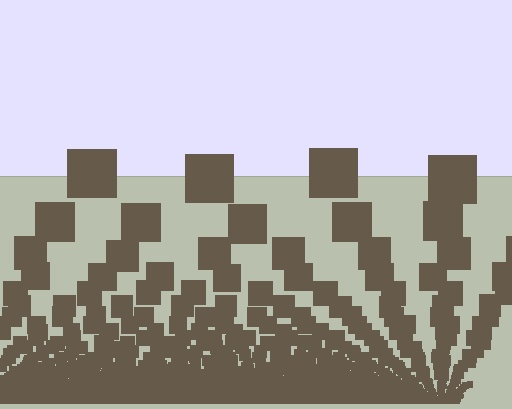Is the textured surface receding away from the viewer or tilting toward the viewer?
The surface appears to tilt toward the viewer. Texture elements get larger and sparser toward the top.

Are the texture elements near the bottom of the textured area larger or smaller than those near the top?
Smaller. The gradient is inverted — elements near the bottom are smaller and denser.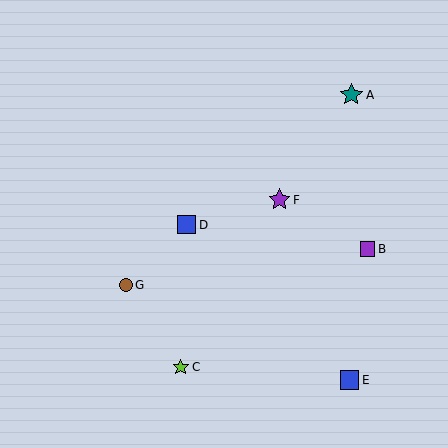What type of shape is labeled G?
Shape G is a brown circle.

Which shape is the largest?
The teal star (labeled A) is the largest.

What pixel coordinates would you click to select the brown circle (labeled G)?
Click at (126, 285) to select the brown circle G.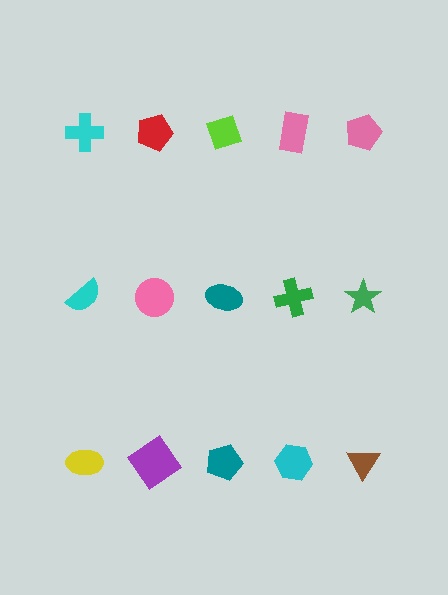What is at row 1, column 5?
A pink pentagon.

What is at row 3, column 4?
A cyan hexagon.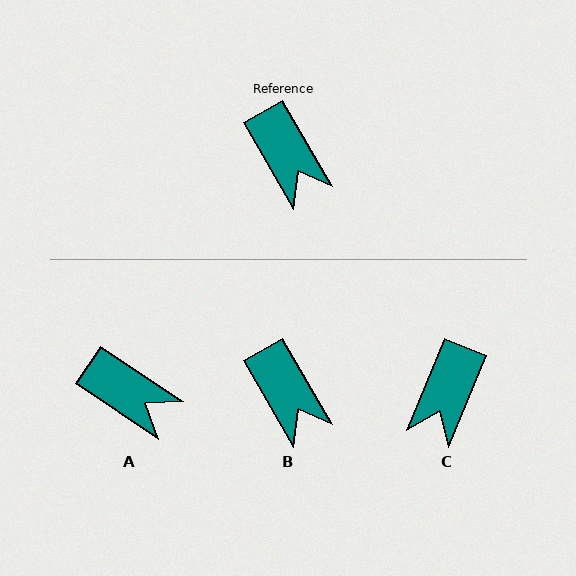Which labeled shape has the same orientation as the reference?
B.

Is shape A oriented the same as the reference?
No, it is off by about 26 degrees.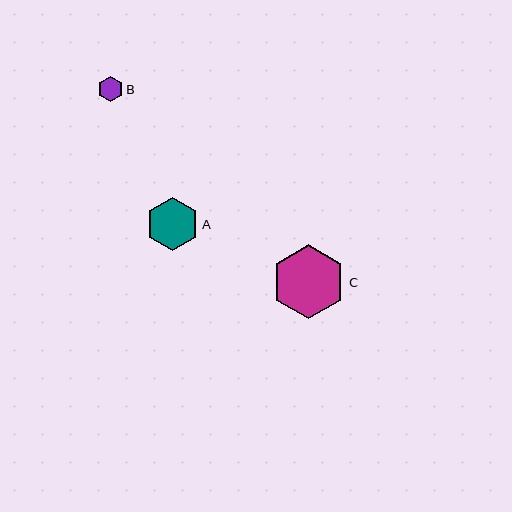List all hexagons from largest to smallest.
From largest to smallest: C, A, B.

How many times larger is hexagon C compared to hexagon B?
Hexagon C is approximately 3.0 times the size of hexagon B.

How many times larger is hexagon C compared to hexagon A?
Hexagon C is approximately 1.4 times the size of hexagon A.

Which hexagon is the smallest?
Hexagon B is the smallest with a size of approximately 25 pixels.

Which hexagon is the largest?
Hexagon C is the largest with a size of approximately 74 pixels.